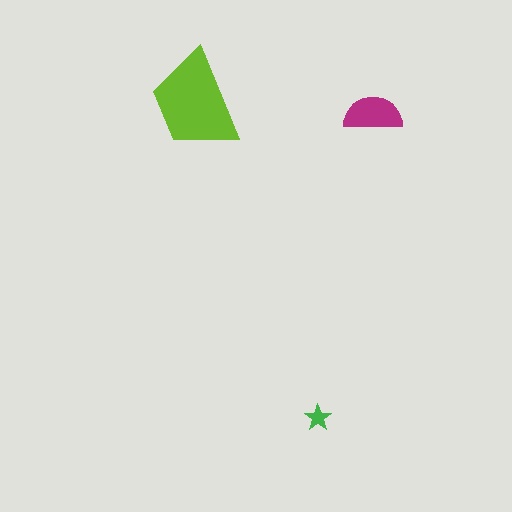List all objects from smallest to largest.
The green star, the magenta semicircle, the lime trapezoid.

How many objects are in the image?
There are 3 objects in the image.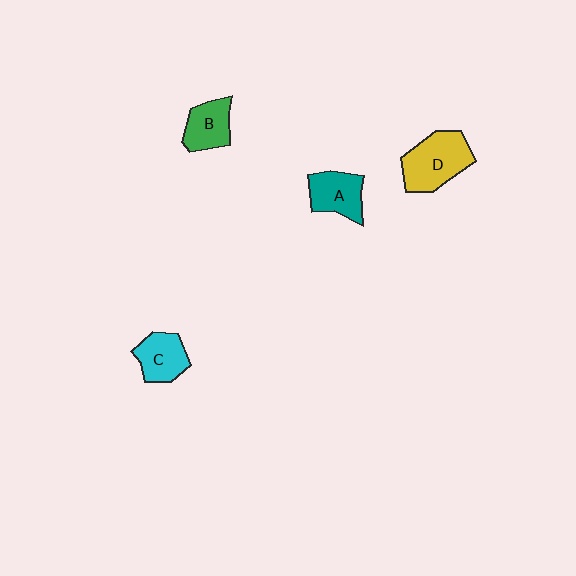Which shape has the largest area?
Shape D (yellow).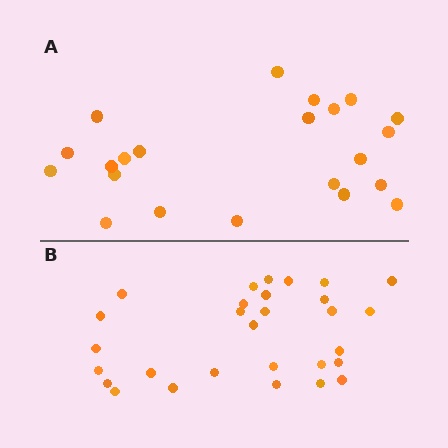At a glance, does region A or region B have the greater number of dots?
Region B (the bottom region) has more dots.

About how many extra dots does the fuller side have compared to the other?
Region B has roughly 8 or so more dots than region A.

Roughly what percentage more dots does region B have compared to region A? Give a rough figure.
About 30% more.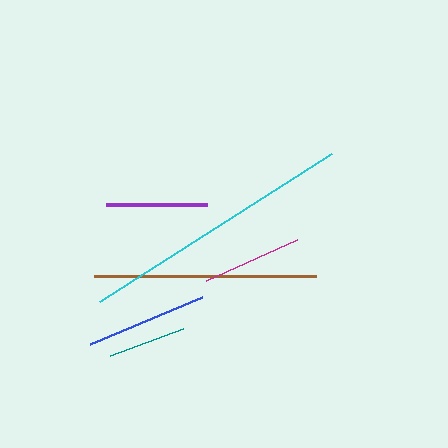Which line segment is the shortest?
The teal line is the shortest at approximately 78 pixels.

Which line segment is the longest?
The cyan line is the longest at approximately 275 pixels.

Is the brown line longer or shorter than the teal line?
The brown line is longer than the teal line.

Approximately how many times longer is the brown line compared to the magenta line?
The brown line is approximately 2.2 times the length of the magenta line.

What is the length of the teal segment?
The teal segment is approximately 78 pixels long.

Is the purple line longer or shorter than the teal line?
The purple line is longer than the teal line.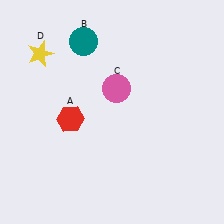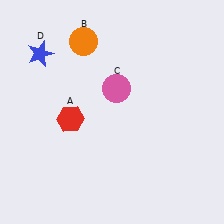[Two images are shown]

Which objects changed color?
B changed from teal to orange. D changed from yellow to blue.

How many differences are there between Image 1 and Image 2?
There are 2 differences between the two images.